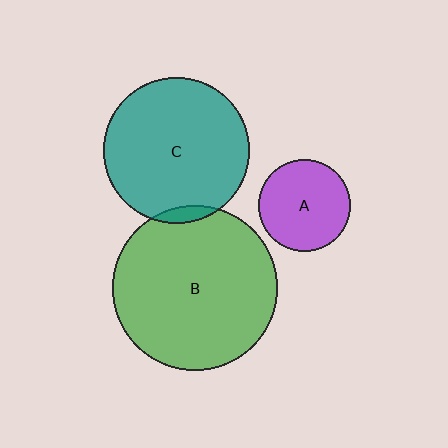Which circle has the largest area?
Circle B (green).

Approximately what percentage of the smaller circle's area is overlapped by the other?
Approximately 5%.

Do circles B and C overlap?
Yes.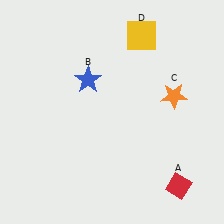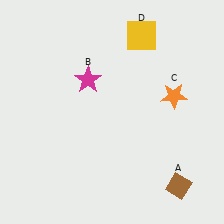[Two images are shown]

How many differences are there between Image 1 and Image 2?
There are 2 differences between the two images.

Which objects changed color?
A changed from red to brown. B changed from blue to magenta.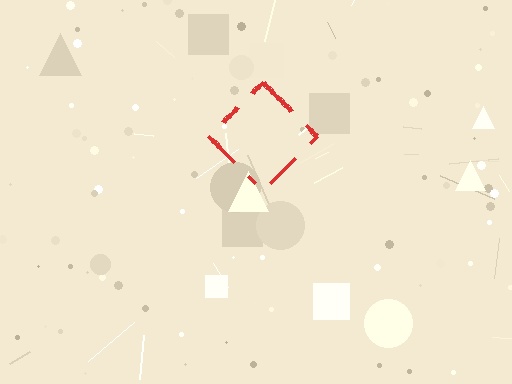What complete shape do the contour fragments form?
The contour fragments form a diamond.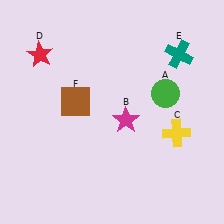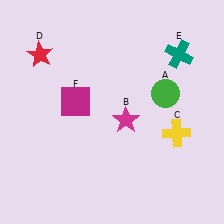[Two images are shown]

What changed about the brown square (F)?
In Image 1, F is brown. In Image 2, it changed to magenta.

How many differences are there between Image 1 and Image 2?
There is 1 difference between the two images.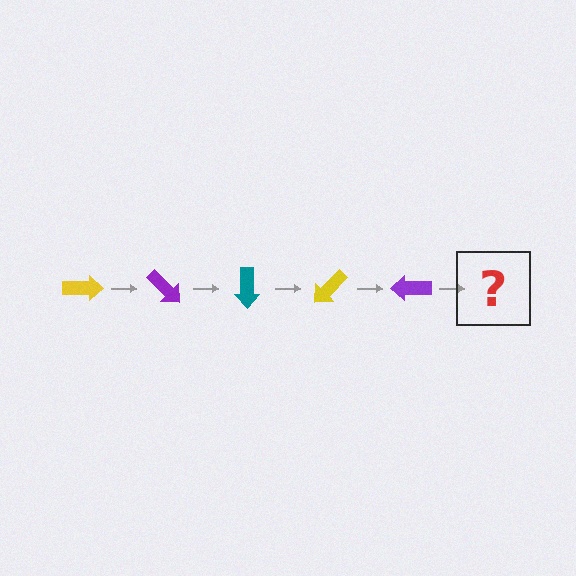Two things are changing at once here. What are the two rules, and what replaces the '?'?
The two rules are that it rotates 45 degrees each step and the color cycles through yellow, purple, and teal. The '?' should be a teal arrow, rotated 225 degrees from the start.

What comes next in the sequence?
The next element should be a teal arrow, rotated 225 degrees from the start.